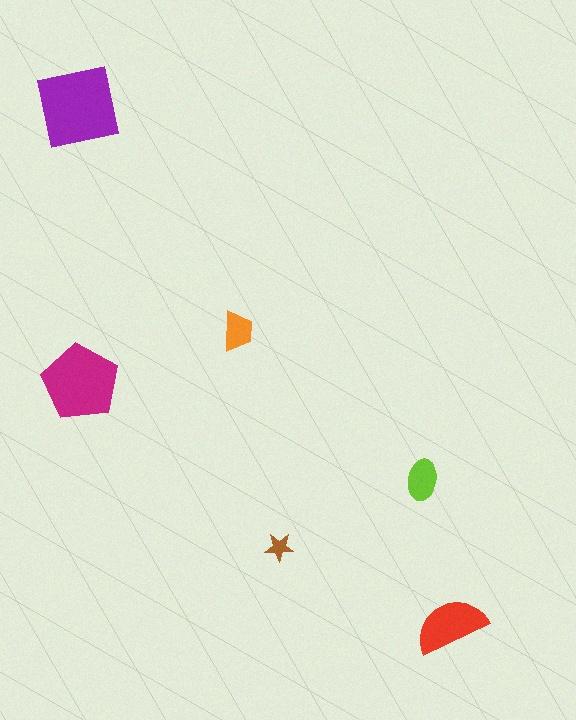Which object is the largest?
The purple square.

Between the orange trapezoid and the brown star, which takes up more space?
The orange trapezoid.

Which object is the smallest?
The brown star.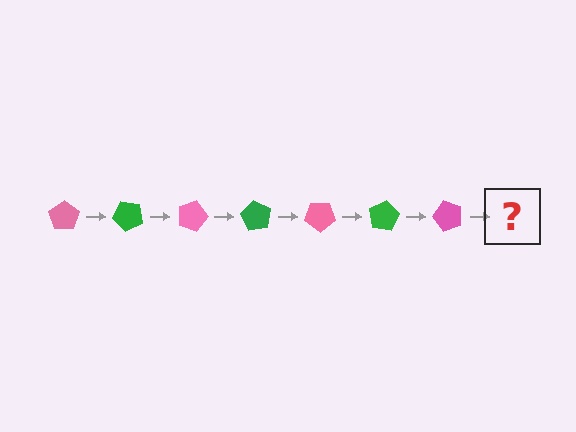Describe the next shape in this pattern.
It should be a green pentagon, rotated 315 degrees from the start.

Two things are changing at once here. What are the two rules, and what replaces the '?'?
The two rules are that it rotates 45 degrees each step and the color cycles through pink and green. The '?' should be a green pentagon, rotated 315 degrees from the start.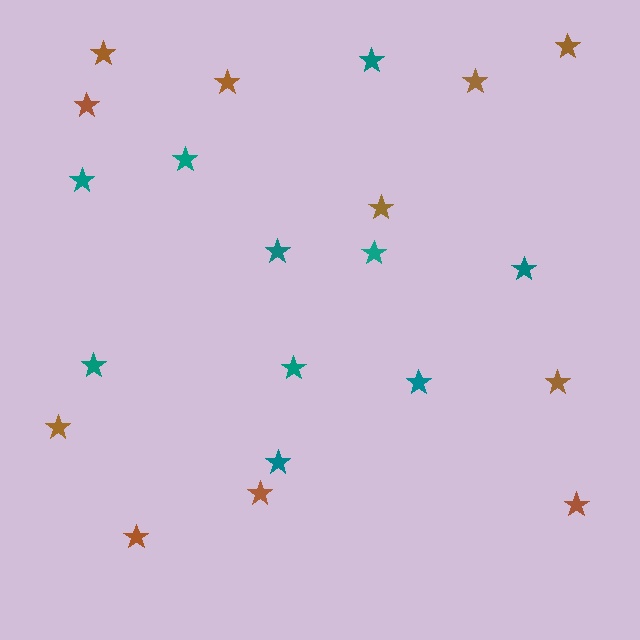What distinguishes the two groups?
There are 2 groups: one group of teal stars (10) and one group of brown stars (11).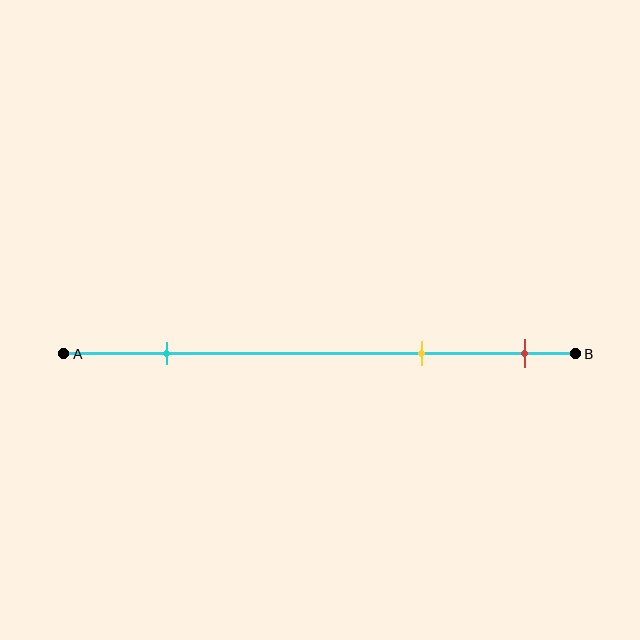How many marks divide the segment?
There are 3 marks dividing the segment.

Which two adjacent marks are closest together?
The yellow and red marks are the closest adjacent pair.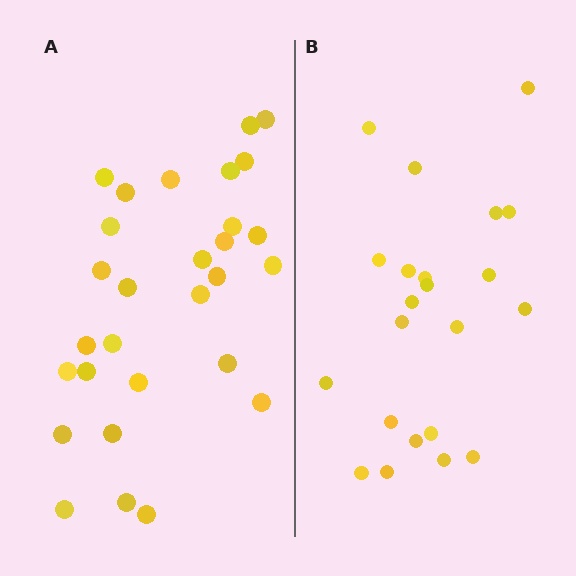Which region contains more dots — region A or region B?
Region A (the left region) has more dots.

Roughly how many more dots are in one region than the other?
Region A has roughly 8 or so more dots than region B.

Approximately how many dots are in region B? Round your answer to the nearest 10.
About 20 dots. (The exact count is 22, which rounds to 20.)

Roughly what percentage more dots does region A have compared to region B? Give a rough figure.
About 30% more.